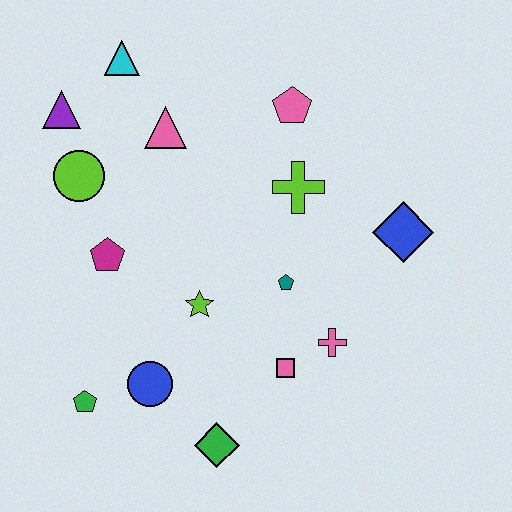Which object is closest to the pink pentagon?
The lime cross is closest to the pink pentagon.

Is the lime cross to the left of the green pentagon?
No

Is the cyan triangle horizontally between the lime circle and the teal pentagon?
Yes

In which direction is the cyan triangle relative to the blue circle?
The cyan triangle is above the blue circle.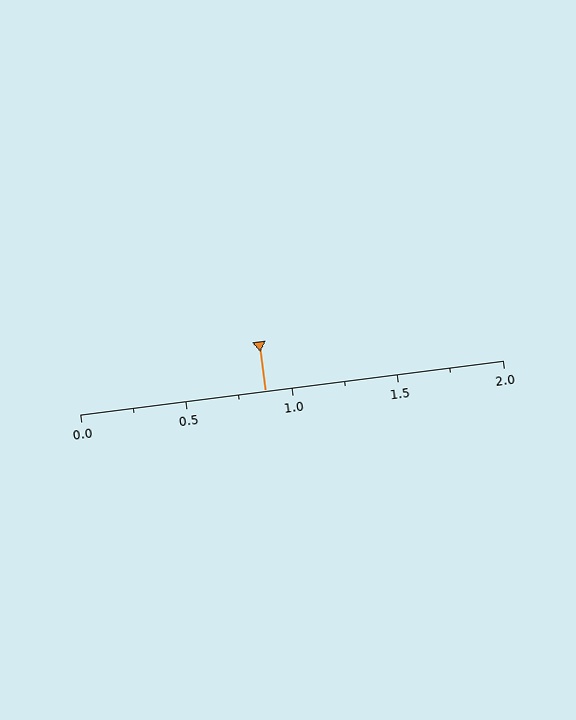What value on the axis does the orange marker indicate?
The marker indicates approximately 0.88.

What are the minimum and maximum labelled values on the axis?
The axis runs from 0.0 to 2.0.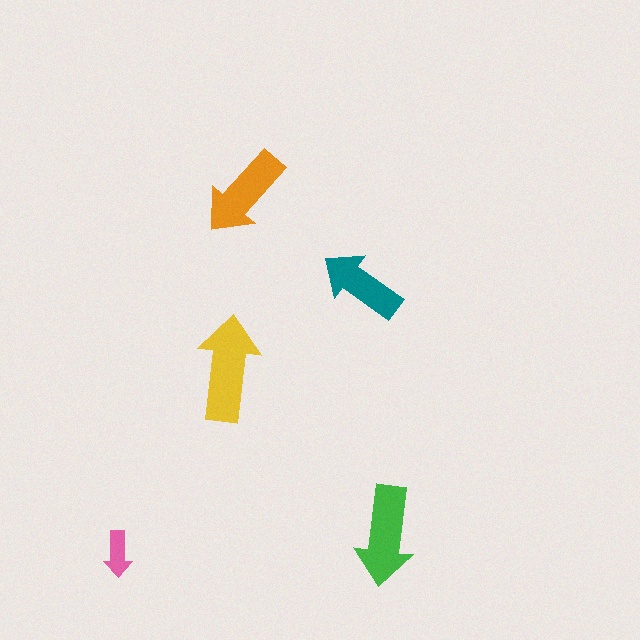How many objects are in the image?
There are 5 objects in the image.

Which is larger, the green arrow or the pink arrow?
The green one.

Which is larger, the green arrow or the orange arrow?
The green one.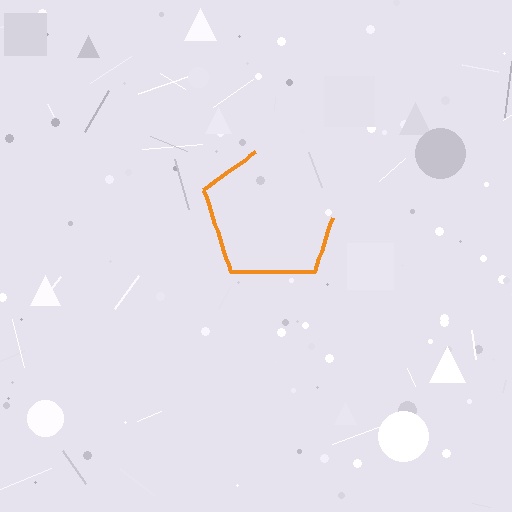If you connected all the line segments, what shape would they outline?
They would outline a pentagon.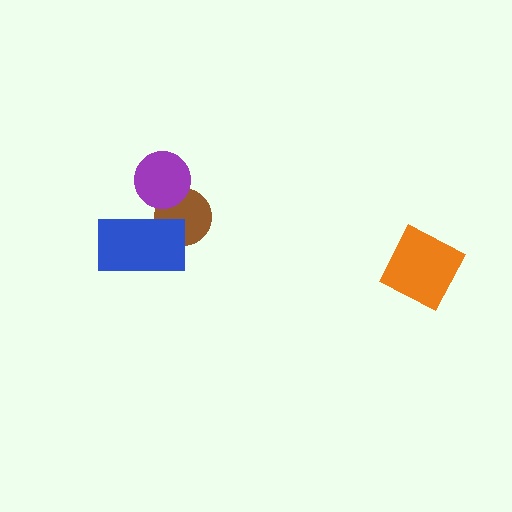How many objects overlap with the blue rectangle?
1 object overlaps with the blue rectangle.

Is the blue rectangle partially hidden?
No, no other shape covers it.